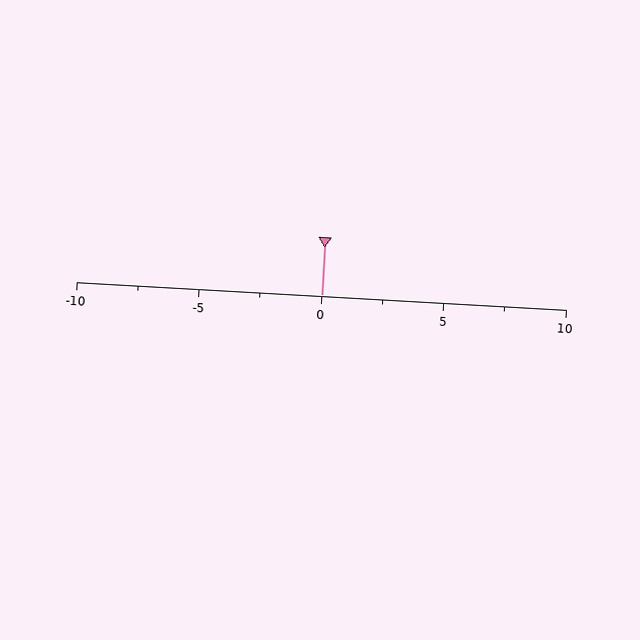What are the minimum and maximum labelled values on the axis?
The axis runs from -10 to 10.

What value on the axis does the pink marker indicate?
The marker indicates approximately 0.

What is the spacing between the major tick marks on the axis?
The major ticks are spaced 5 apart.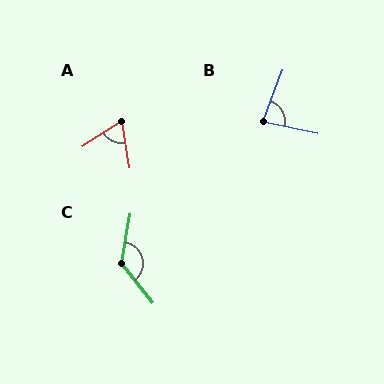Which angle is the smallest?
A, at approximately 67 degrees.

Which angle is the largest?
C, at approximately 131 degrees.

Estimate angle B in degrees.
Approximately 81 degrees.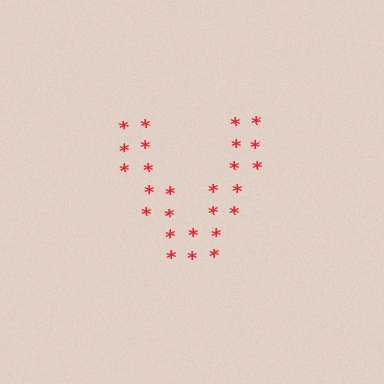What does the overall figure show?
The overall figure shows the letter V.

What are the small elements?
The small elements are asterisks.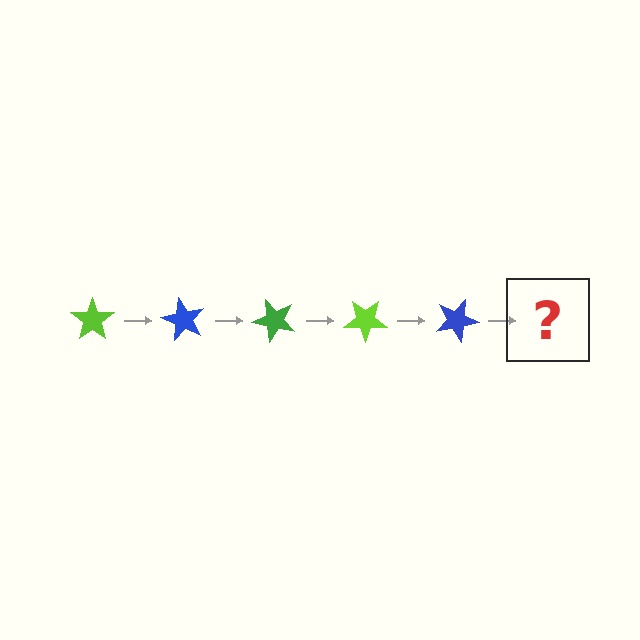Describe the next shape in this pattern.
It should be a green star, rotated 300 degrees from the start.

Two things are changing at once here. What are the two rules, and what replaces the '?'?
The two rules are that it rotates 60 degrees each step and the color cycles through lime, blue, and green. The '?' should be a green star, rotated 300 degrees from the start.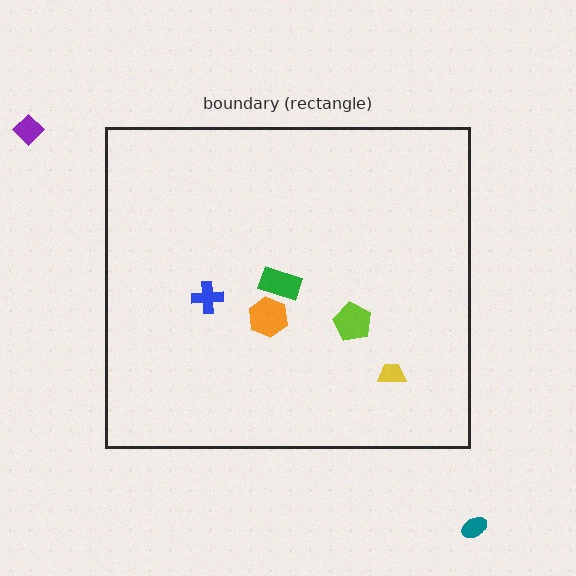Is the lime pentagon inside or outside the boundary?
Inside.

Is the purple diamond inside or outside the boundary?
Outside.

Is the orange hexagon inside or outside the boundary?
Inside.